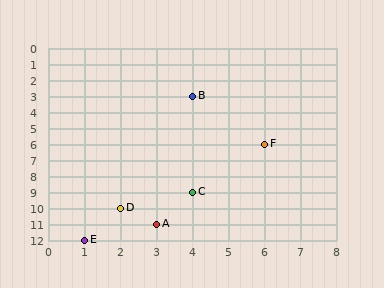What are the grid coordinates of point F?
Point F is at grid coordinates (6, 6).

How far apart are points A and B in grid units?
Points A and B are 1 column and 8 rows apart (about 8.1 grid units diagonally).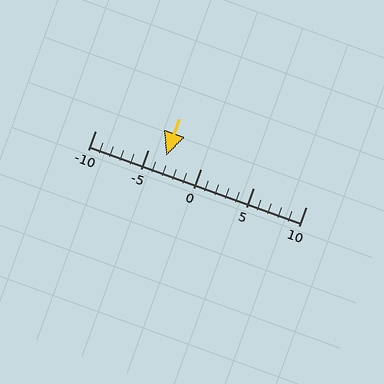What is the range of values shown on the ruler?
The ruler shows values from -10 to 10.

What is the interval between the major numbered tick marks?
The major tick marks are spaced 5 units apart.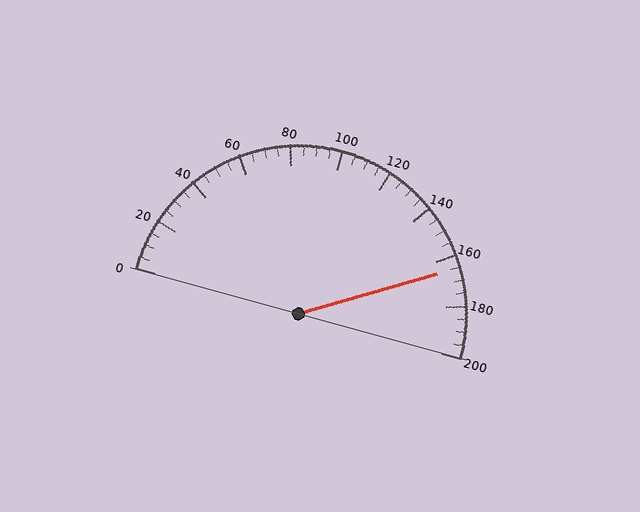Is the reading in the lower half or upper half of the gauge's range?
The reading is in the upper half of the range (0 to 200).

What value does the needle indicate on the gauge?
The needle indicates approximately 165.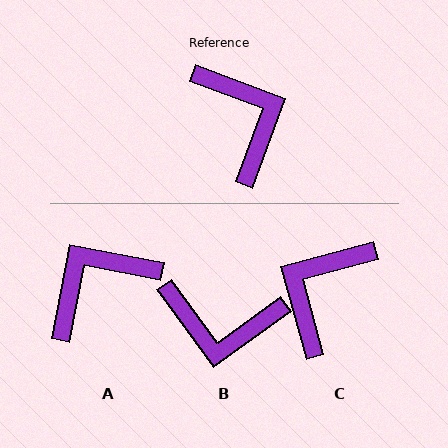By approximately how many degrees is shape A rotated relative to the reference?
Approximately 100 degrees counter-clockwise.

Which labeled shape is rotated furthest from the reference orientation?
C, about 126 degrees away.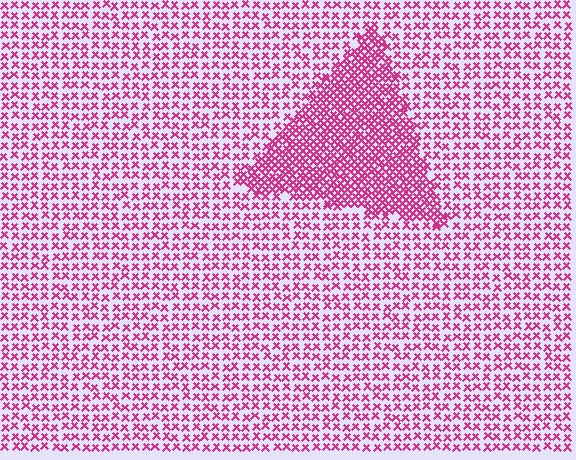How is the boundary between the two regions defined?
The boundary is defined by a change in element density (approximately 2.1x ratio). All elements are the same color, size, and shape.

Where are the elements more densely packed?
The elements are more densely packed inside the triangle boundary.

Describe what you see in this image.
The image contains small magenta elements arranged at two different densities. A triangle-shaped region is visible where the elements are more densely packed than the surrounding area.